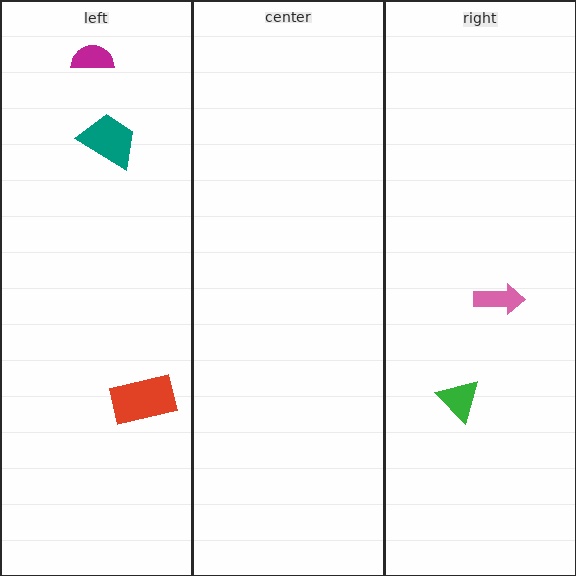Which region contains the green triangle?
The right region.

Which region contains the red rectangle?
The left region.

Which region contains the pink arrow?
The right region.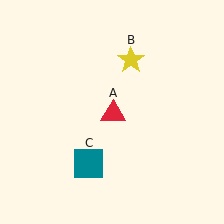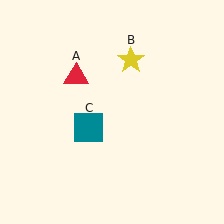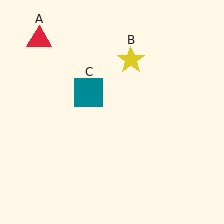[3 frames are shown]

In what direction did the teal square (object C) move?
The teal square (object C) moved up.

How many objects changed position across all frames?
2 objects changed position: red triangle (object A), teal square (object C).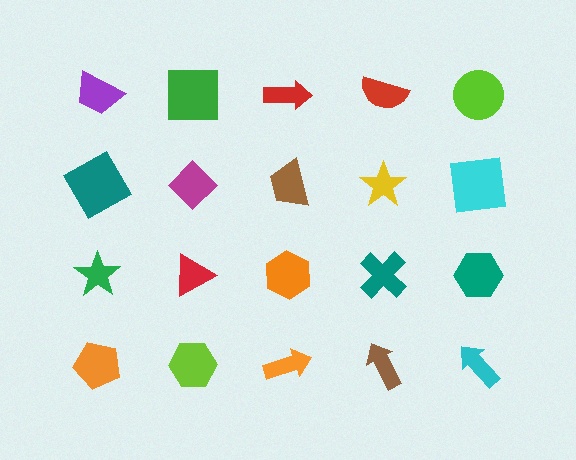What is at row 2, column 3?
A brown trapezoid.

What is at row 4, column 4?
A brown arrow.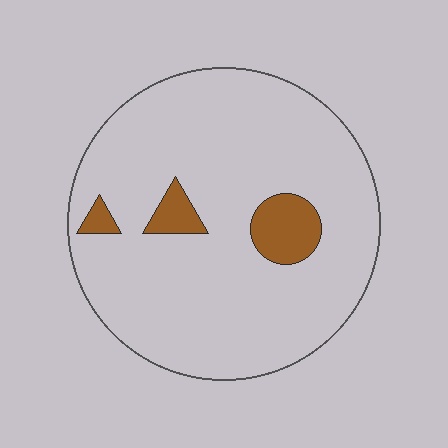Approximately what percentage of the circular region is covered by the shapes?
Approximately 10%.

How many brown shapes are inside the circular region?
3.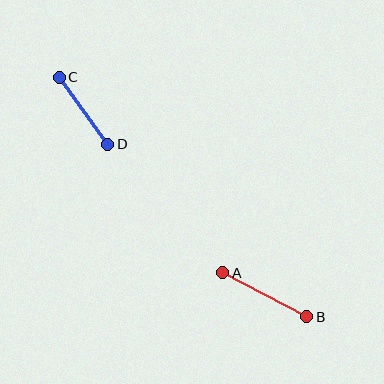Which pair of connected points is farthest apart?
Points A and B are farthest apart.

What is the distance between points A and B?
The distance is approximately 95 pixels.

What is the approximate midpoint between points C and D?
The midpoint is at approximately (83, 111) pixels.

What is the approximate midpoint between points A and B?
The midpoint is at approximately (265, 295) pixels.